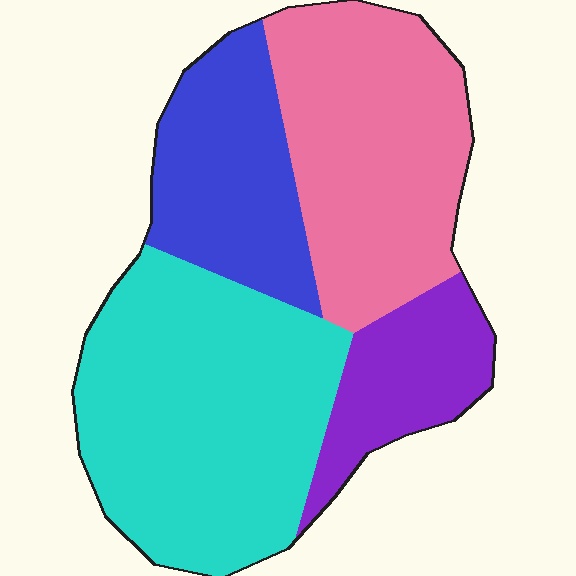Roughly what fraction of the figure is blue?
Blue covers about 20% of the figure.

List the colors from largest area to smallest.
From largest to smallest: cyan, pink, blue, purple.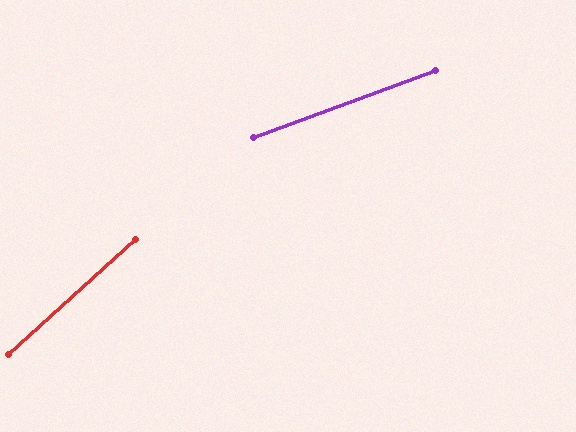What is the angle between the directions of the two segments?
Approximately 22 degrees.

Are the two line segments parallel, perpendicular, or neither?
Neither parallel nor perpendicular — they differ by about 22°.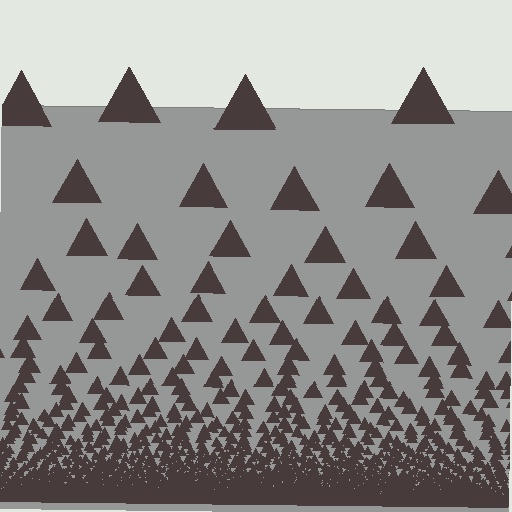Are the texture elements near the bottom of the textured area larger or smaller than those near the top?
Smaller. The gradient is inverted — elements near the bottom are smaller and denser.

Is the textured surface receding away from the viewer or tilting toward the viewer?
The surface appears to tilt toward the viewer. Texture elements get larger and sparser toward the top.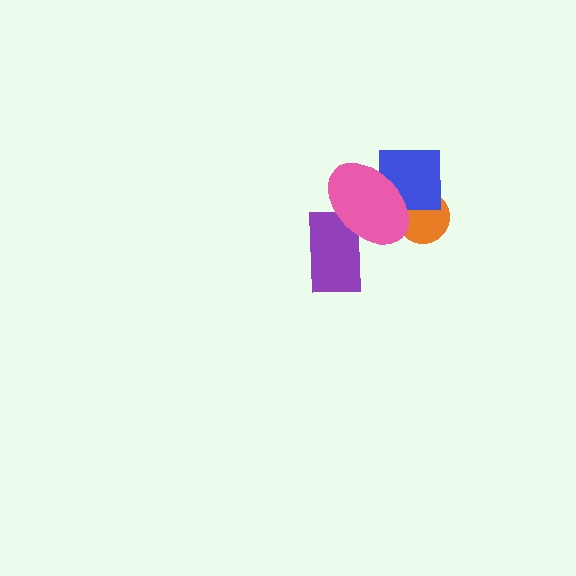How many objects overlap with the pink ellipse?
3 objects overlap with the pink ellipse.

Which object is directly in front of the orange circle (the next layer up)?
The blue square is directly in front of the orange circle.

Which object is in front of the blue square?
The pink ellipse is in front of the blue square.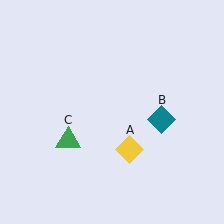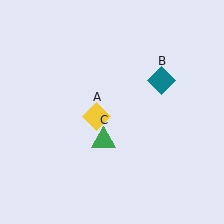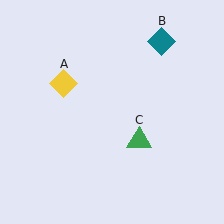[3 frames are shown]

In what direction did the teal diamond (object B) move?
The teal diamond (object B) moved up.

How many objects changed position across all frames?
3 objects changed position: yellow diamond (object A), teal diamond (object B), green triangle (object C).